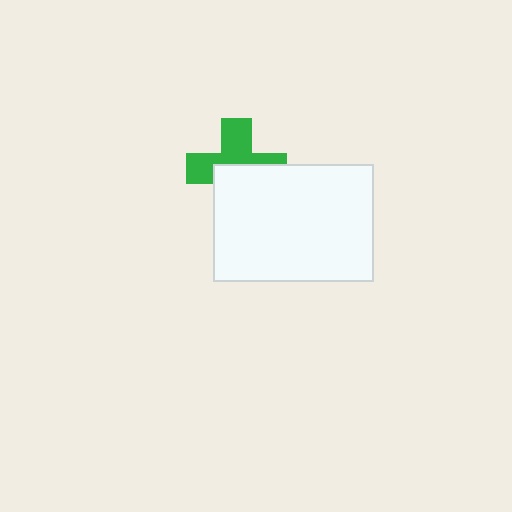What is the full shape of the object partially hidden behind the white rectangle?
The partially hidden object is a green cross.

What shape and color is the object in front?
The object in front is a white rectangle.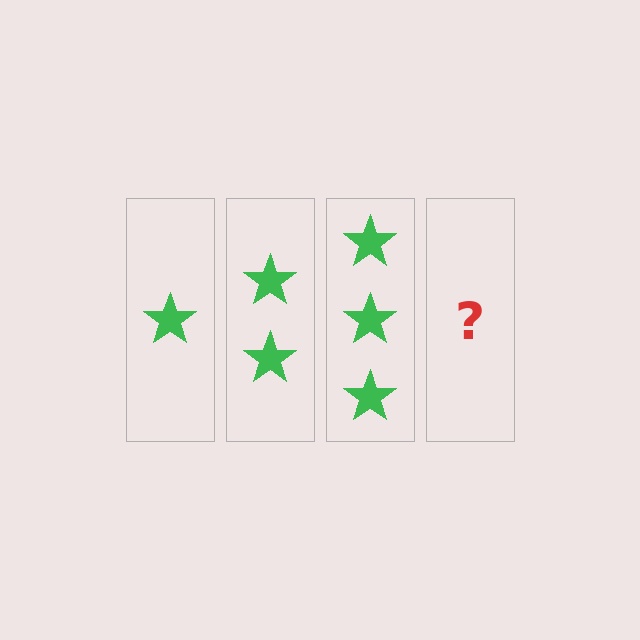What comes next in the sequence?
The next element should be 4 stars.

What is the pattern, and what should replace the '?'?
The pattern is that each step adds one more star. The '?' should be 4 stars.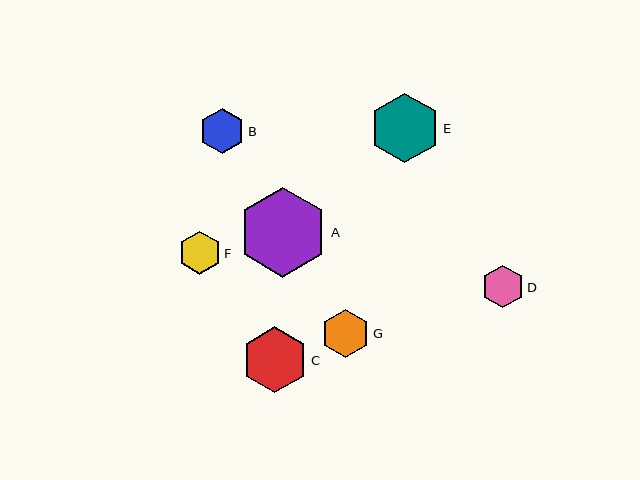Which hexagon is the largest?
Hexagon A is the largest with a size of approximately 90 pixels.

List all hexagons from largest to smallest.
From largest to smallest: A, E, C, G, B, F, D.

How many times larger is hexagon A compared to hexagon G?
Hexagon A is approximately 1.8 times the size of hexagon G.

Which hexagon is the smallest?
Hexagon D is the smallest with a size of approximately 43 pixels.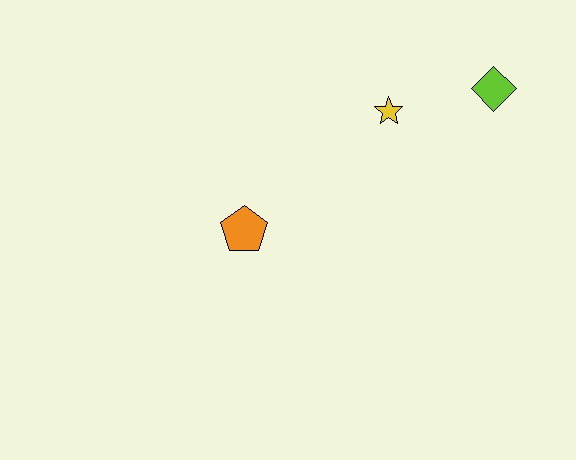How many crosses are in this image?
There are no crosses.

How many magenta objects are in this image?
There are no magenta objects.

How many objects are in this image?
There are 3 objects.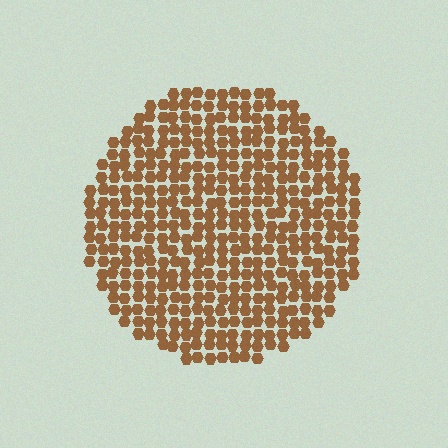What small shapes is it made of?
It is made of small hexagons.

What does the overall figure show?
The overall figure shows a circle.